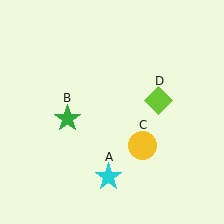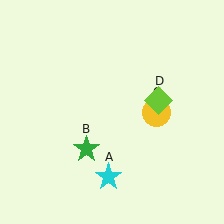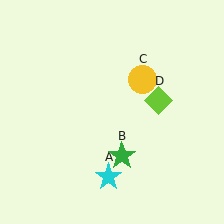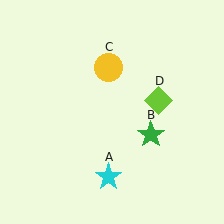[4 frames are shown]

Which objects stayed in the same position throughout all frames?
Cyan star (object A) and lime diamond (object D) remained stationary.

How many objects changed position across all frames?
2 objects changed position: green star (object B), yellow circle (object C).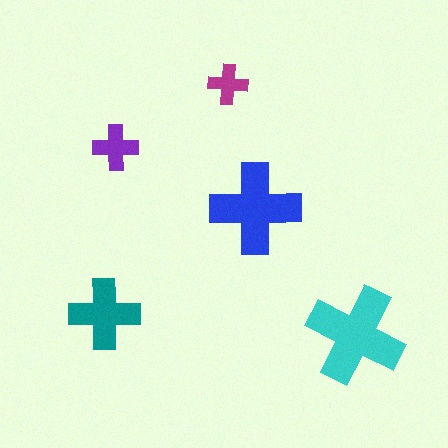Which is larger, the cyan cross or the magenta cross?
The cyan one.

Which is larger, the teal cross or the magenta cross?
The teal one.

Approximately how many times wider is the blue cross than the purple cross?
About 2 times wider.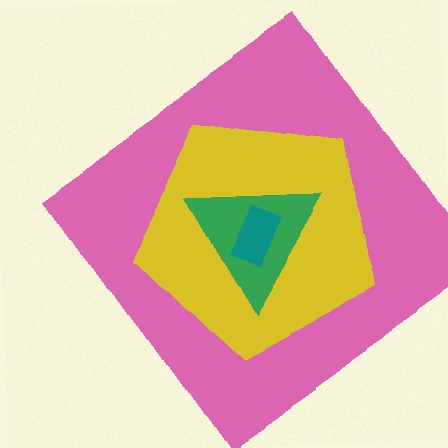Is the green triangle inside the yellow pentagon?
Yes.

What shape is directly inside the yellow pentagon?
The green triangle.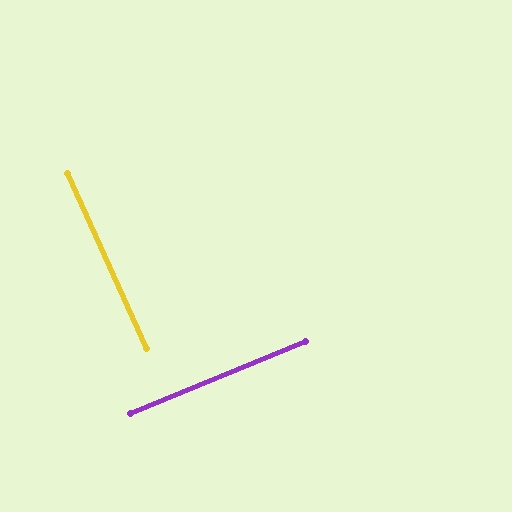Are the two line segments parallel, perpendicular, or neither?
Perpendicular — they meet at approximately 88°.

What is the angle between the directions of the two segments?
Approximately 88 degrees.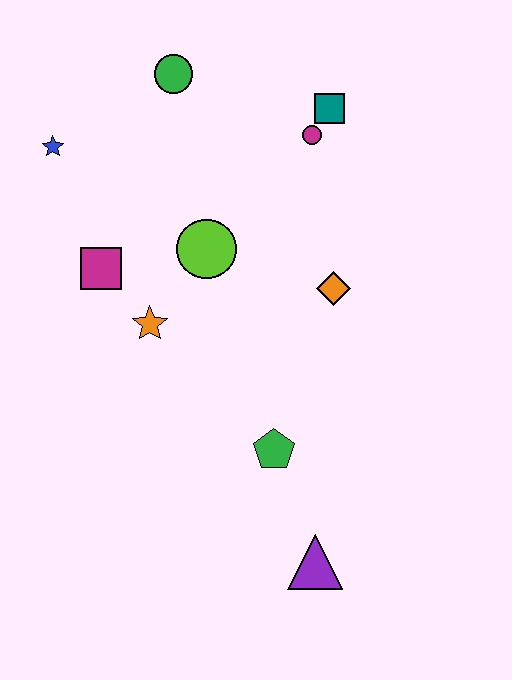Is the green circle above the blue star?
Yes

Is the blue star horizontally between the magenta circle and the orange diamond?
No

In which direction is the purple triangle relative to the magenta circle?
The purple triangle is below the magenta circle.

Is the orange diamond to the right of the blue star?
Yes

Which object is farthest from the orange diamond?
The blue star is farthest from the orange diamond.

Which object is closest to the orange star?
The magenta square is closest to the orange star.